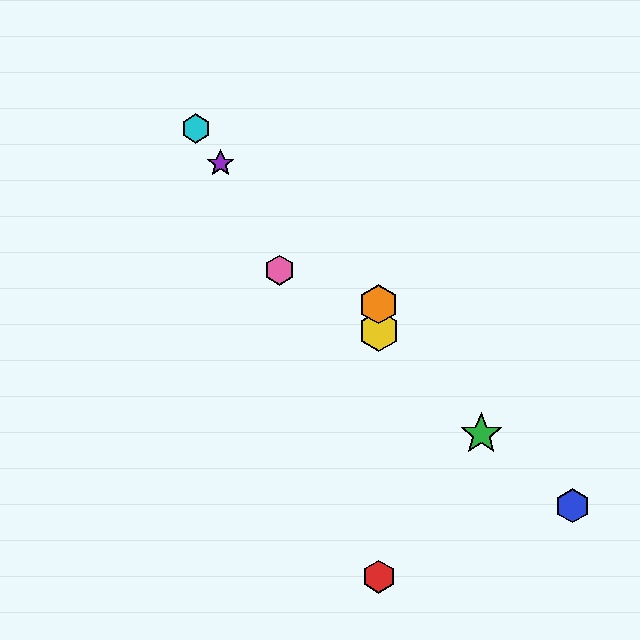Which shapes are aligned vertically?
The red hexagon, the yellow hexagon, the orange hexagon are aligned vertically.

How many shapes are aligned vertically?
3 shapes (the red hexagon, the yellow hexagon, the orange hexagon) are aligned vertically.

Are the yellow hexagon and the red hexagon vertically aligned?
Yes, both are at x≈379.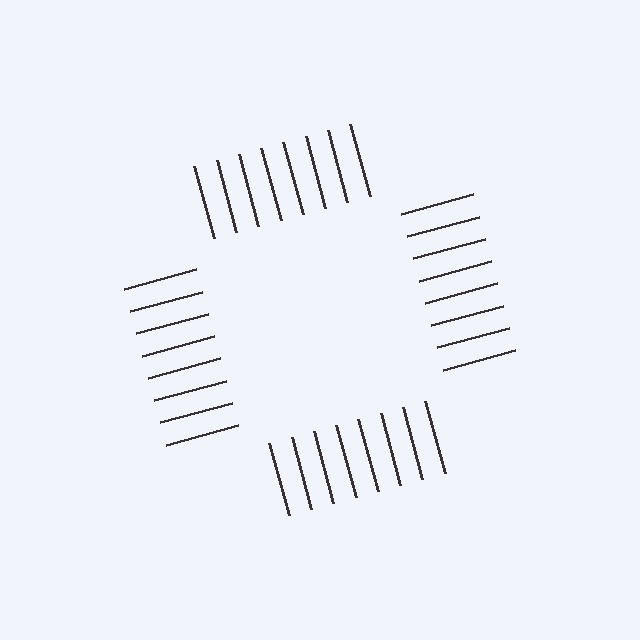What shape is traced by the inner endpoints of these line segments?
An illusory square — the line segments terminate on its edges but no continuous stroke is drawn.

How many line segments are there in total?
32 — 8 along each of the 4 edges.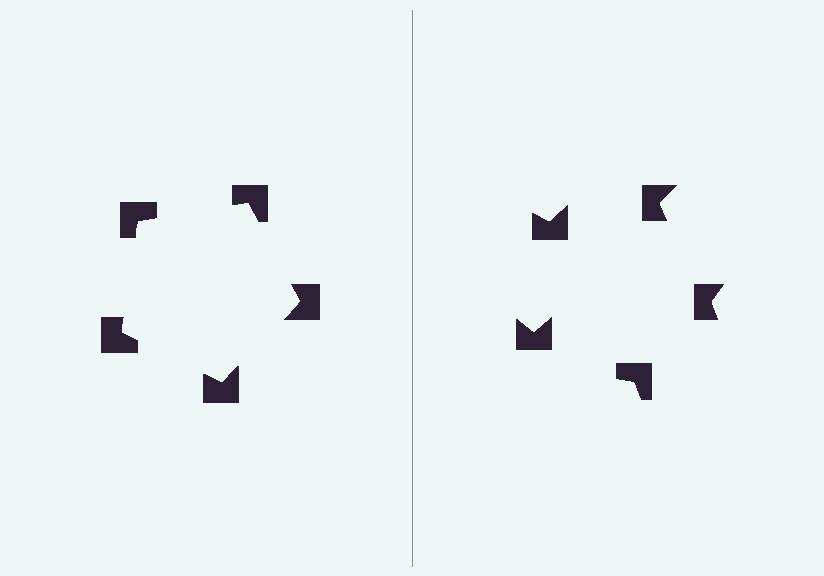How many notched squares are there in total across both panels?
10 — 5 on each side.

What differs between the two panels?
The notched squares are positioned identically on both sides; only the wedge orientations differ. On the left they align to a pentagon; on the right they are misaligned.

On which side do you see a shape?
An illusory pentagon appears on the left side. On the right side the wedge cuts are rotated, so no coherent shape forms.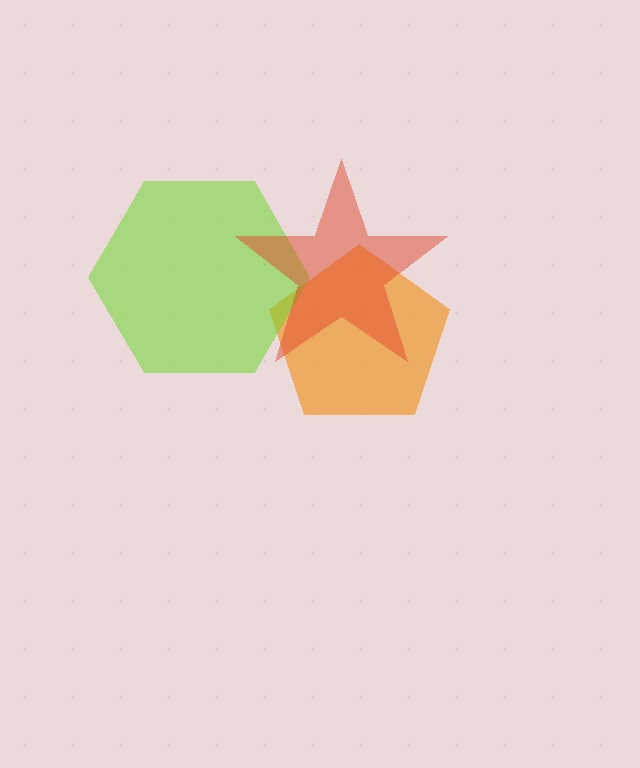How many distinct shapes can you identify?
There are 3 distinct shapes: an orange pentagon, a lime hexagon, a red star.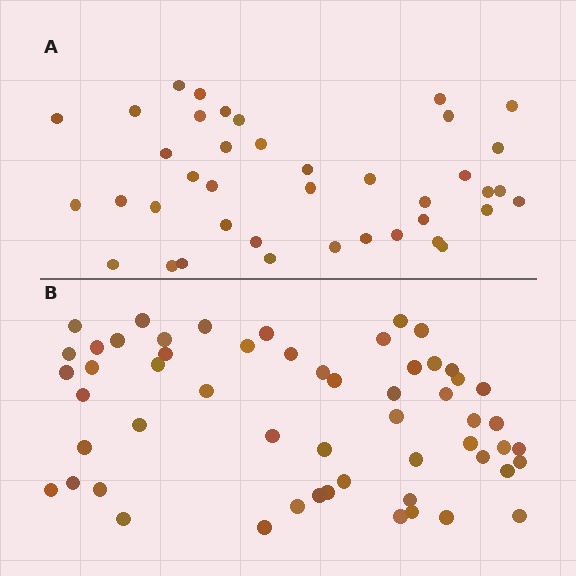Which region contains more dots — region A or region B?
Region B (the bottom region) has more dots.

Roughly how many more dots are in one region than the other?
Region B has approximately 15 more dots than region A.